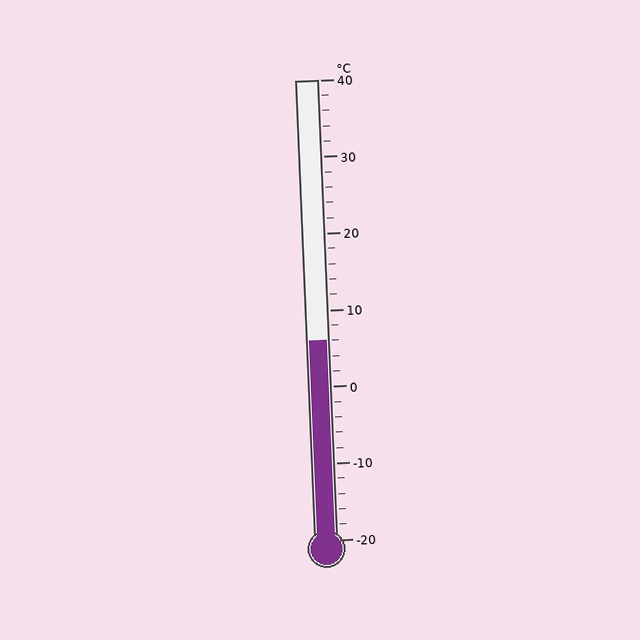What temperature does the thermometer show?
The thermometer shows approximately 6°C.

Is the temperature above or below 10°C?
The temperature is below 10°C.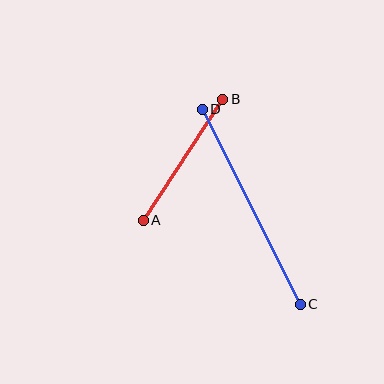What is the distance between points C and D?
The distance is approximately 218 pixels.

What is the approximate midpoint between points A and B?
The midpoint is at approximately (183, 160) pixels.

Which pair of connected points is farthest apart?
Points C and D are farthest apart.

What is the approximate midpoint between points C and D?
The midpoint is at approximately (251, 207) pixels.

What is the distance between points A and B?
The distance is approximately 145 pixels.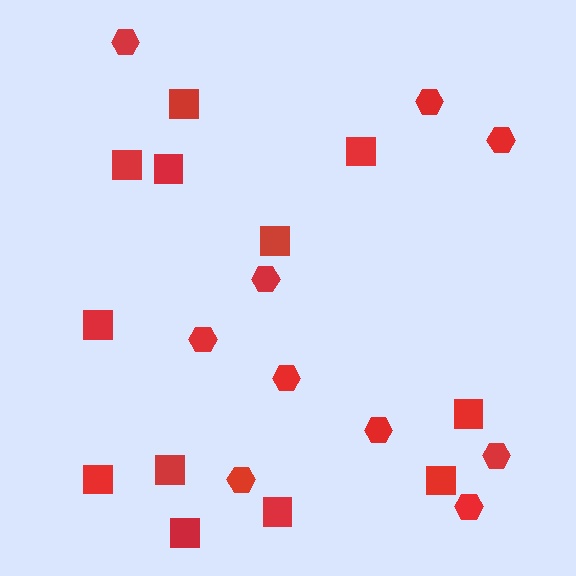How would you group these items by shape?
There are 2 groups: one group of hexagons (10) and one group of squares (12).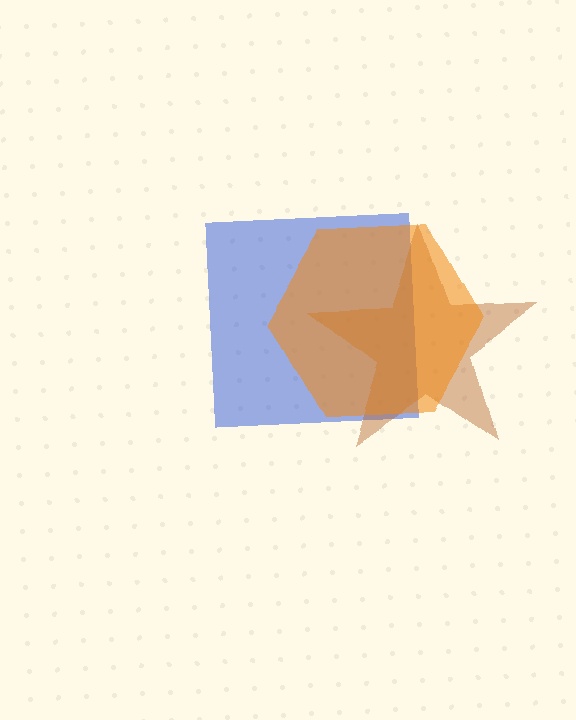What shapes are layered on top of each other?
The layered shapes are: a blue square, a brown star, an orange hexagon.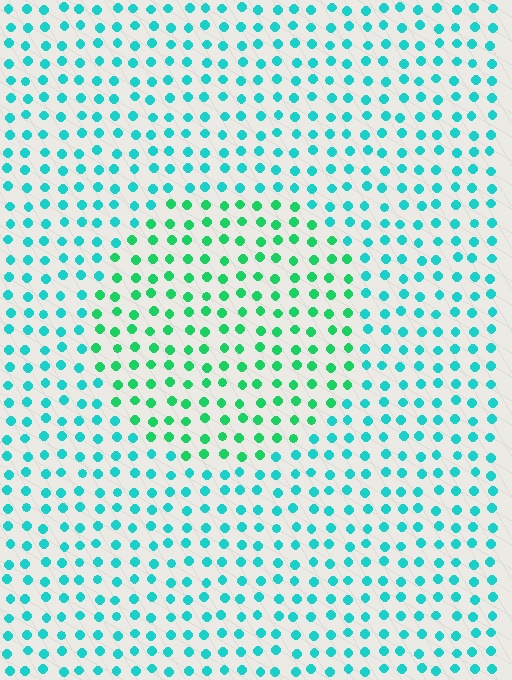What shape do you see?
I see a circle.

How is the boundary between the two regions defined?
The boundary is defined purely by a slight shift in hue (about 34 degrees). Spacing, size, and orientation are identical on both sides.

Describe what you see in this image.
The image is filled with small cyan elements in a uniform arrangement. A circle-shaped region is visible where the elements are tinted to a slightly different hue, forming a subtle color boundary.